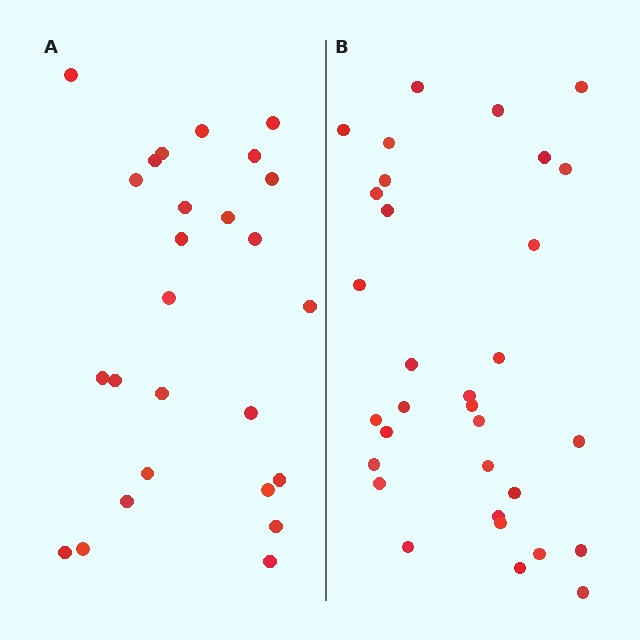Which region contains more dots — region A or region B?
Region B (the right region) has more dots.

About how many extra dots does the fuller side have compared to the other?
Region B has about 6 more dots than region A.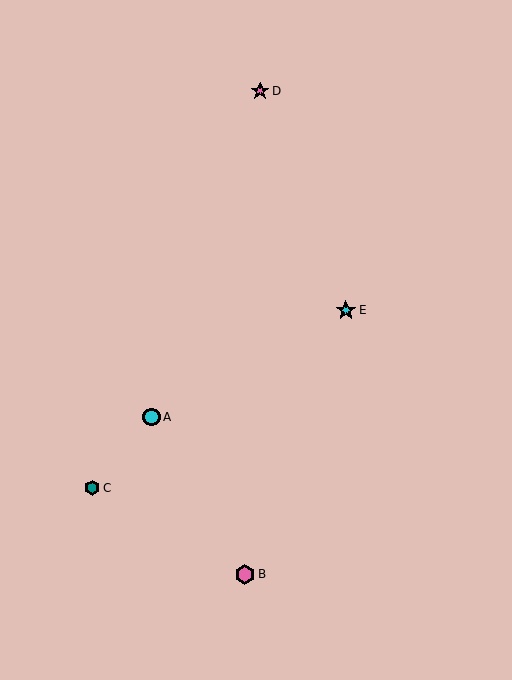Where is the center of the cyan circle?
The center of the cyan circle is at (151, 417).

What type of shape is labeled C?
Shape C is a teal hexagon.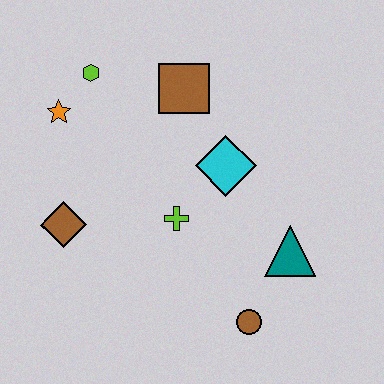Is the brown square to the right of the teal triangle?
No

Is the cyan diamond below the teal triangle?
No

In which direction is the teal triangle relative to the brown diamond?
The teal triangle is to the right of the brown diamond.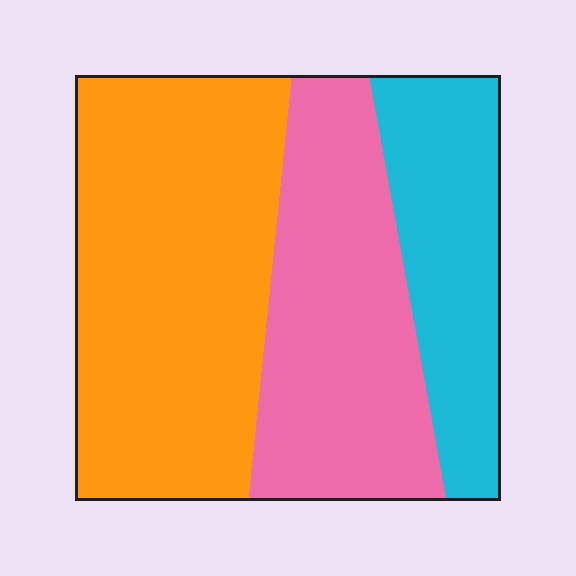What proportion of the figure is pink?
Pink takes up about one third (1/3) of the figure.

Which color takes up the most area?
Orange, at roughly 45%.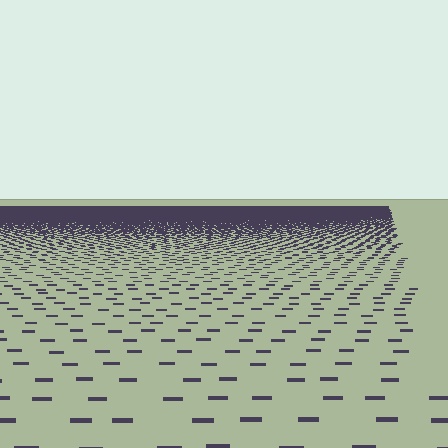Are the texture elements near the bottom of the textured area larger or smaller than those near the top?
Larger. Near the bottom, elements are closer to the viewer and appear at a bigger on-screen size.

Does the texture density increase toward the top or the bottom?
Density increases toward the top.